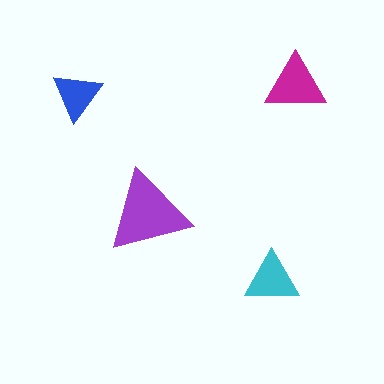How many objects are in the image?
There are 4 objects in the image.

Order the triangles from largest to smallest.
the purple one, the magenta one, the cyan one, the blue one.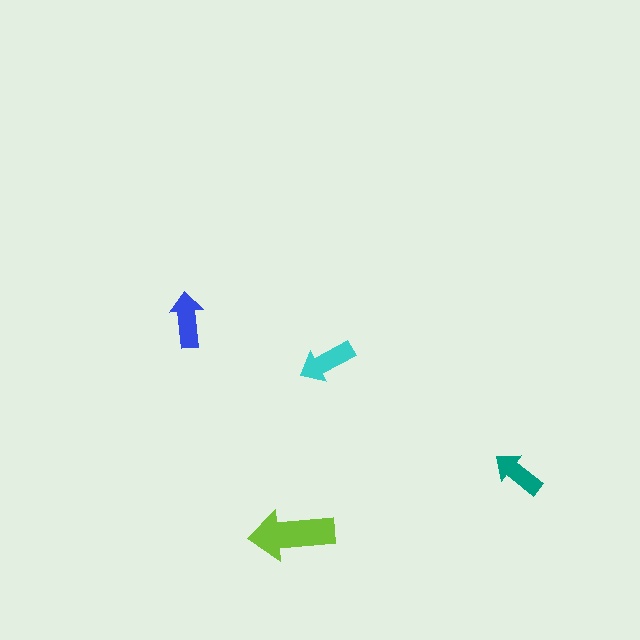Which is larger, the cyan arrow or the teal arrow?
The cyan one.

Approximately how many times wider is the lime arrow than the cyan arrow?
About 1.5 times wider.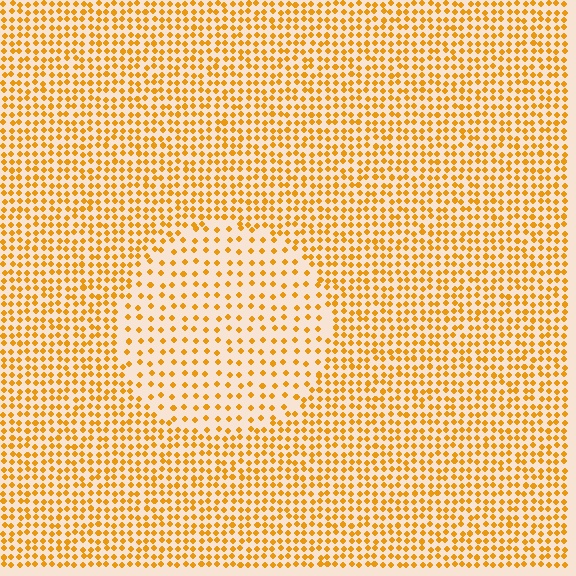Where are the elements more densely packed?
The elements are more densely packed outside the circle boundary.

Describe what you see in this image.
The image contains small orange elements arranged at two different densities. A circle-shaped region is visible where the elements are less densely packed than the surrounding area.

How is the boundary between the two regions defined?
The boundary is defined by a change in element density (approximately 2.0x ratio). All elements are the same color, size, and shape.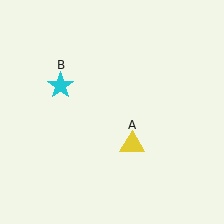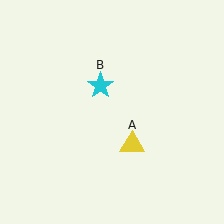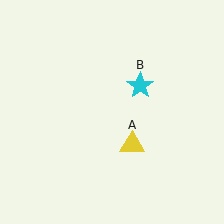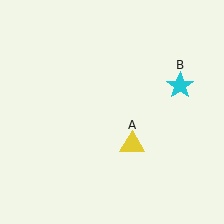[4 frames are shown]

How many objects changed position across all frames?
1 object changed position: cyan star (object B).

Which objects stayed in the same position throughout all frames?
Yellow triangle (object A) remained stationary.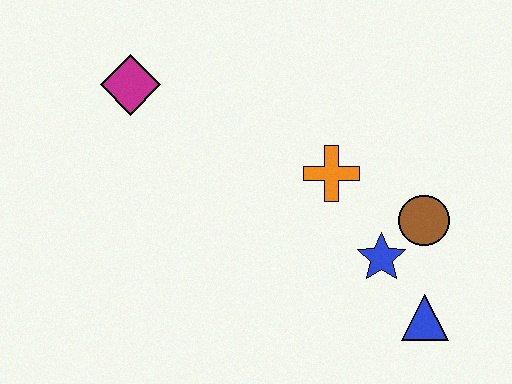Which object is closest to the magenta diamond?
The orange cross is closest to the magenta diamond.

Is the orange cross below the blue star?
No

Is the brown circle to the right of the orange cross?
Yes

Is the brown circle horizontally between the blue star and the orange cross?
No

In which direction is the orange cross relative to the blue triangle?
The orange cross is above the blue triangle.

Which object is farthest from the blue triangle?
The magenta diamond is farthest from the blue triangle.